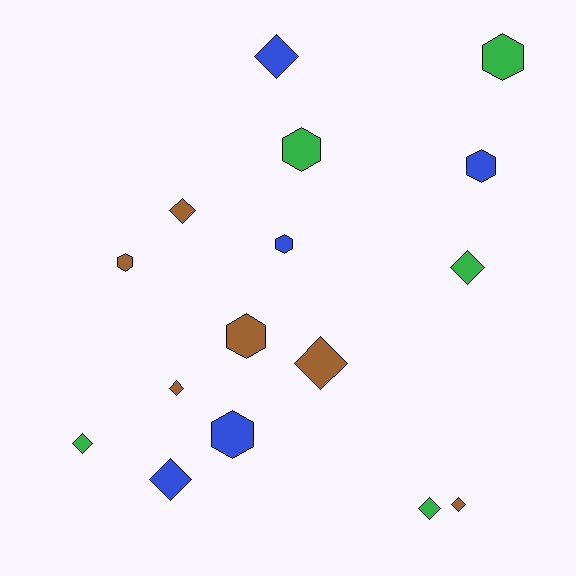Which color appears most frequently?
Brown, with 6 objects.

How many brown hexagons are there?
There are 2 brown hexagons.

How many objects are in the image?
There are 16 objects.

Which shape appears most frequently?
Diamond, with 9 objects.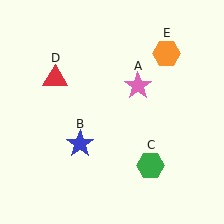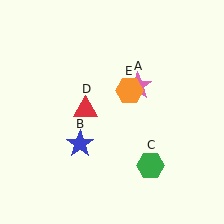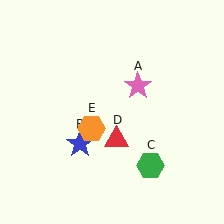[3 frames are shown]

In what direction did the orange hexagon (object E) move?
The orange hexagon (object E) moved down and to the left.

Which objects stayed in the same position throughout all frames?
Pink star (object A) and blue star (object B) and green hexagon (object C) remained stationary.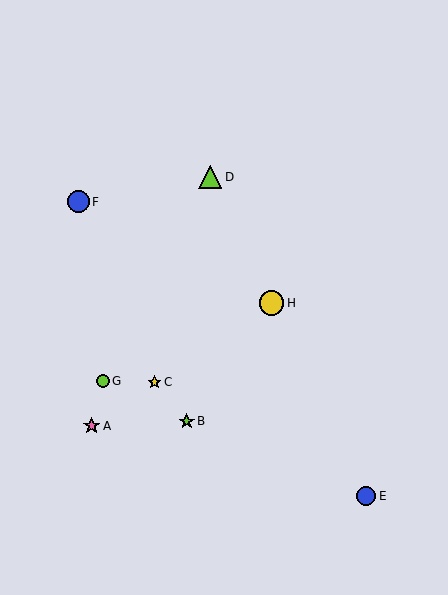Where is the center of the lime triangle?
The center of the lime triangle is at (210, 177).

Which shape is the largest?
The yellow circle (labeled H) is the largest.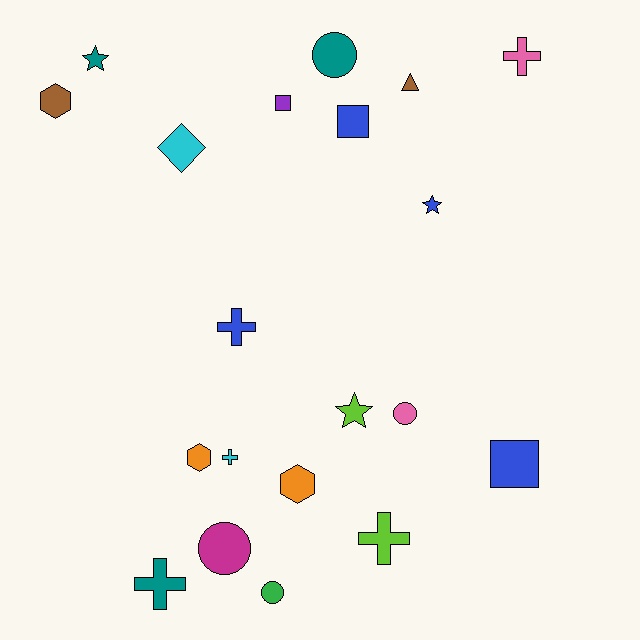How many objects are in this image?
There are 20 objects.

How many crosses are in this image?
There are 5 crosses.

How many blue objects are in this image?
There are 4 blue objects.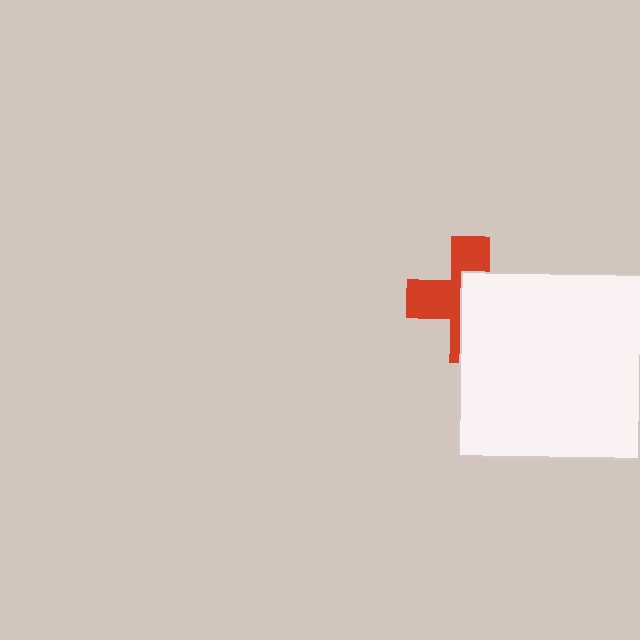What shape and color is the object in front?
The object in front is a white rectangle.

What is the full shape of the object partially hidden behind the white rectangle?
The partially hidden object is a red cross.